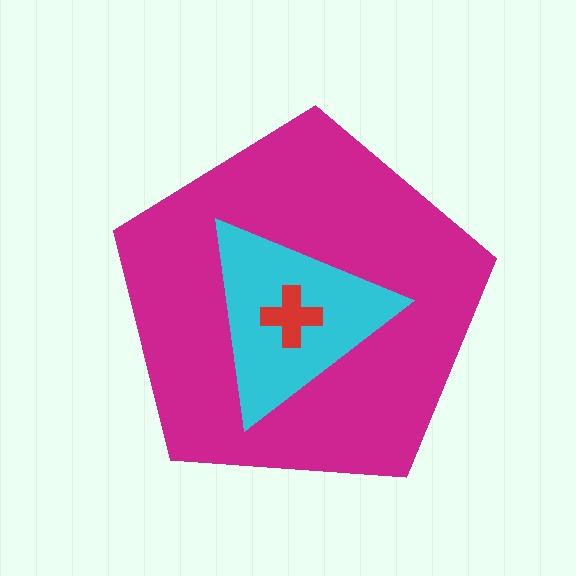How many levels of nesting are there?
3.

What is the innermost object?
The red cross.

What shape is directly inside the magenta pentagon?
The cyan triangle.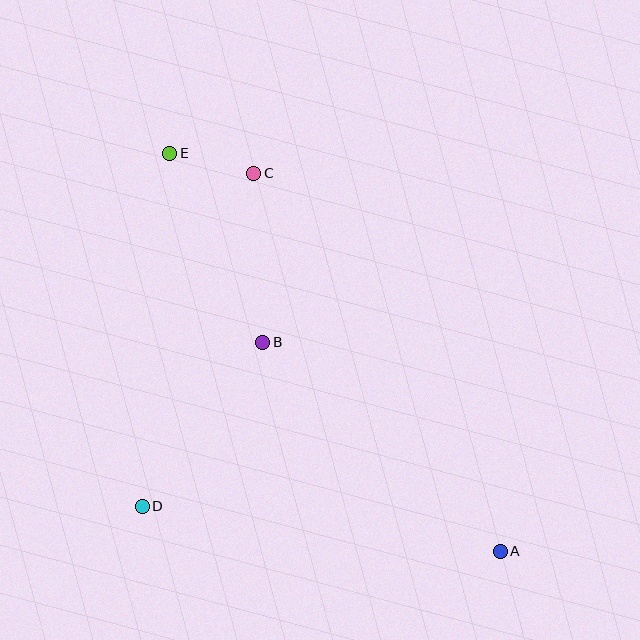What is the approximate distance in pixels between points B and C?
The distance between B and C is approximately 169 pixels.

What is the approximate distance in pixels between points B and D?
The distance between B and D is approximately 203 pixels.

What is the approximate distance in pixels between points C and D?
The distance between C and D is approximately 351 pixels.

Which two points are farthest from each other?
Points A and E are farthest from each other.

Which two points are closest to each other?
Points C and E are closest to each other.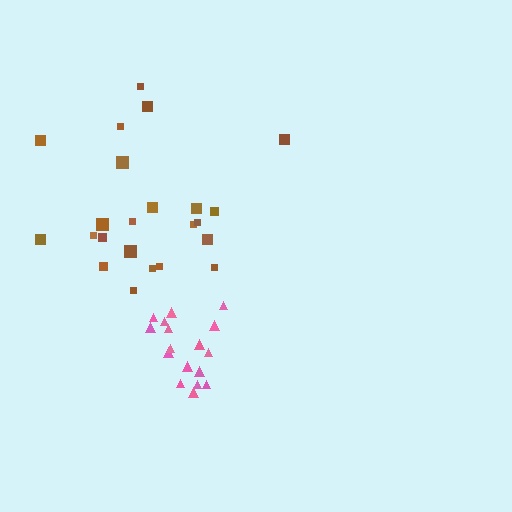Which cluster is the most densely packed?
Pink.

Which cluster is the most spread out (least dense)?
Brown.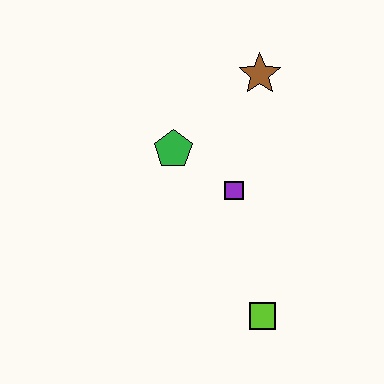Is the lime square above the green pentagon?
No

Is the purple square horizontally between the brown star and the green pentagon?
Yes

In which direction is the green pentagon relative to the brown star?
The green pentagon is to the left of the brown star.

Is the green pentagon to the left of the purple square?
Yes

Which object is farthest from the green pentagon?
The lime square is farthest from the green pentagon.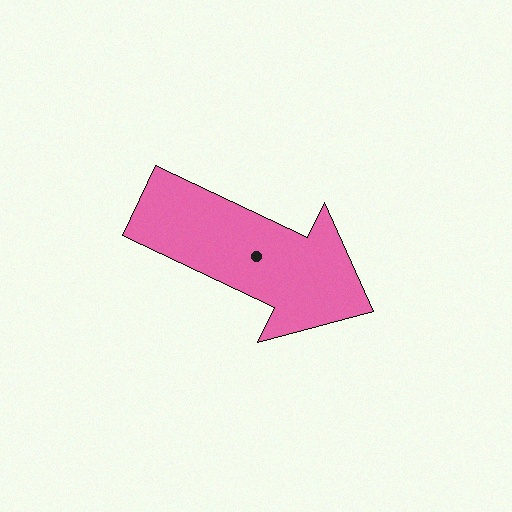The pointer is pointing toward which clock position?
Roughly 4 o'clock.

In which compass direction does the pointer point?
Southeast.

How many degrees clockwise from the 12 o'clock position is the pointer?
Approximately 115 degrees.